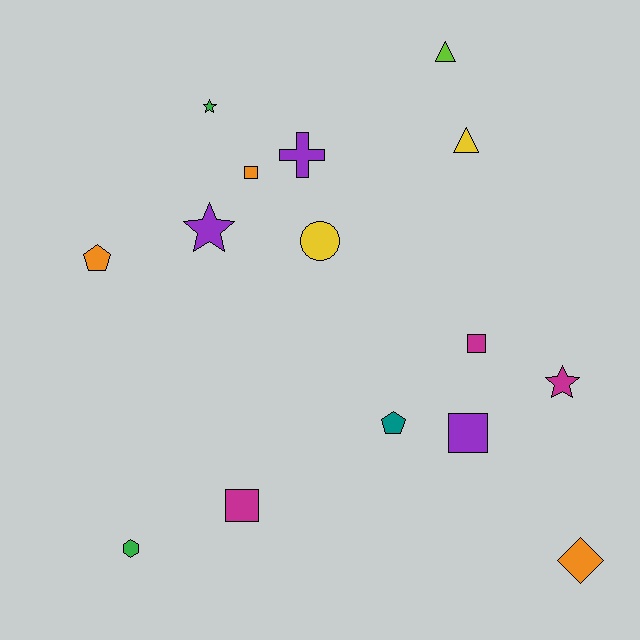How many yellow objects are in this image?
There are 2 yellow objects.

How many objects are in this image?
There are 15 objects.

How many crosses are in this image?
There is 1 cross.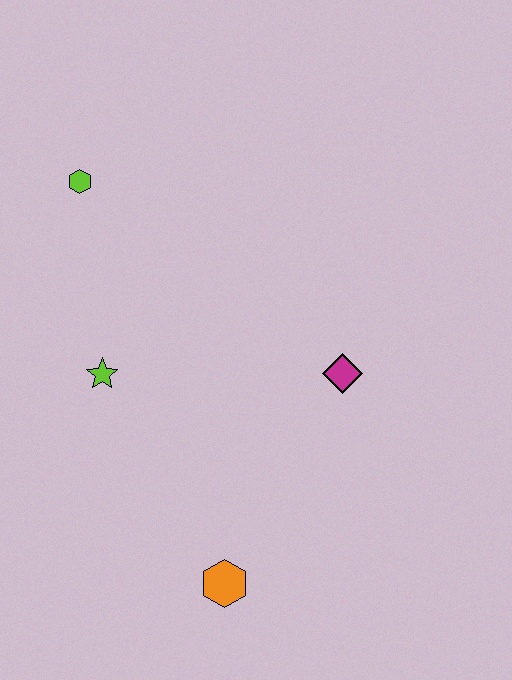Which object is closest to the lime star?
The lime hexagon is closest to the lime star.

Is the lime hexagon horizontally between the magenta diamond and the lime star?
No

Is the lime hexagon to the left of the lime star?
Yes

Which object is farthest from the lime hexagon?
The orange hexagon is farthest from the lime hexagon.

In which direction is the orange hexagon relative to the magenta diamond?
The orange hexagon is below the magenta diamond.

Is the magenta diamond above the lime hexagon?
No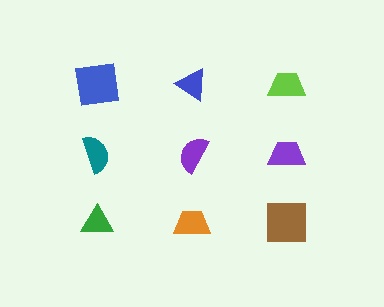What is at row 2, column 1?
A teal semicircle.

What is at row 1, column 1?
A blue square.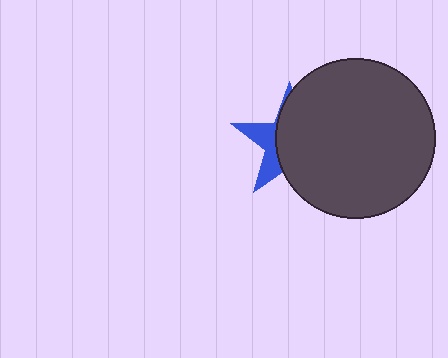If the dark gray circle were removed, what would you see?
You would see the complete blue star.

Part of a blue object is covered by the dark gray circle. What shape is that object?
It is a star.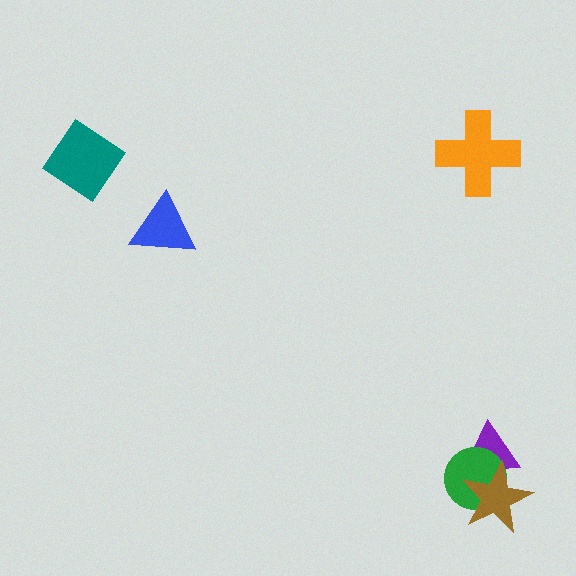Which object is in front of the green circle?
The brown star is in front of the green circle.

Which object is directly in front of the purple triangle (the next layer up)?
The green circle is directly in front of the purple triangle.